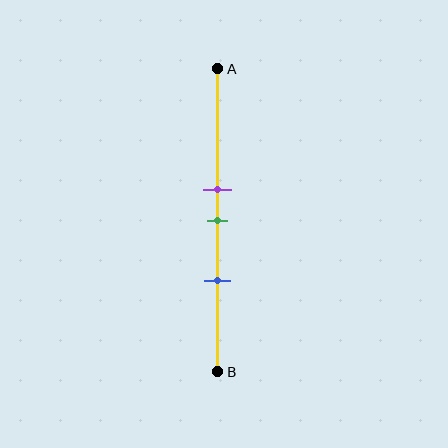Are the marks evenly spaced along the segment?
Yes, the marks are approximately evenly spaced.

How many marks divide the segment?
There are 3 marks dividing the segment.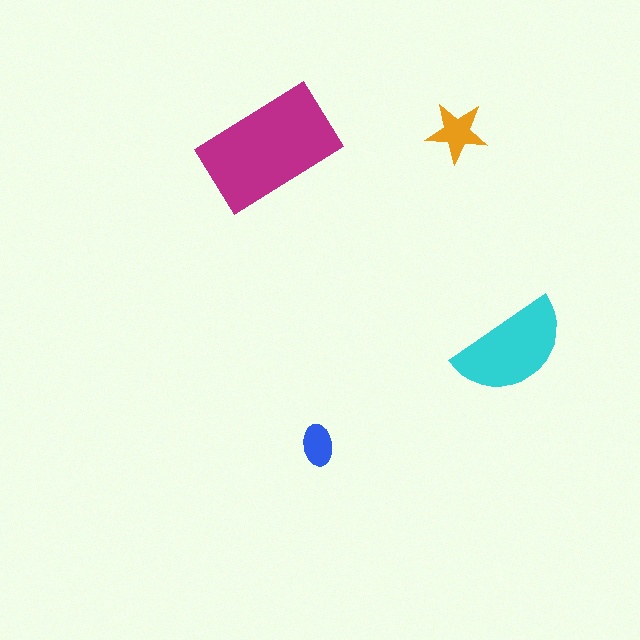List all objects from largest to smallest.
The magenta rectangle, the cyan semicircle, the orange star, the blue ellipse.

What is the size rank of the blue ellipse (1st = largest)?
4th.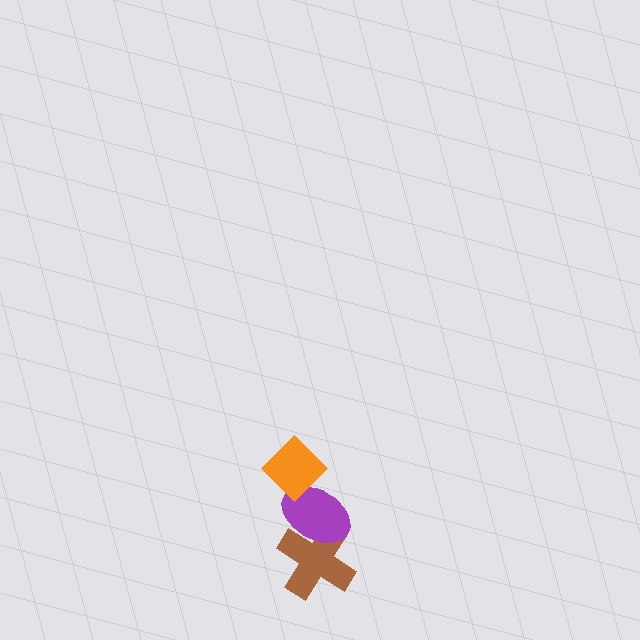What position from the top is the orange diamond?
The orange diamond is 1st from the top.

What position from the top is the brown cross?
The brown cross is 3rd from the top.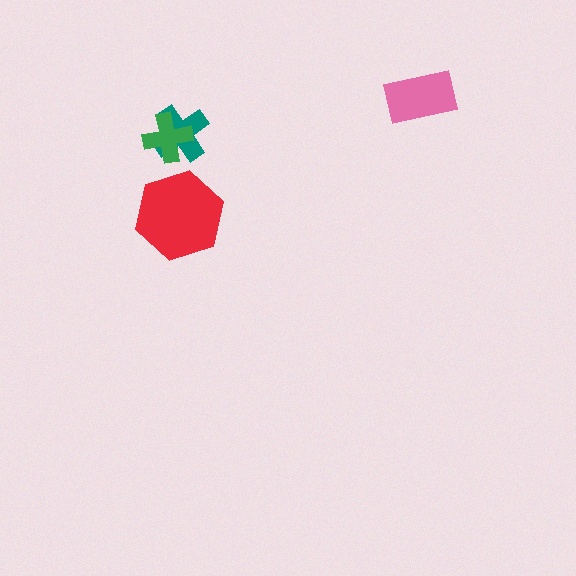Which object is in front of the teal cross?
The green cross is in front of the teal cross.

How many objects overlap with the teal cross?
1 object overlaps with the teal cross.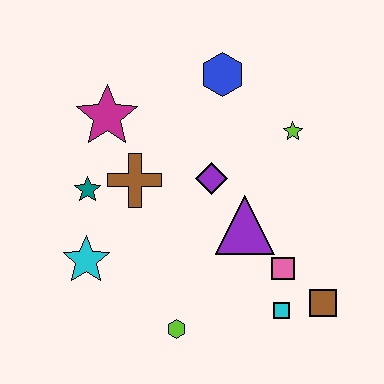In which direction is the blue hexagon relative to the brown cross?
The blue hexagon is above the brown cross.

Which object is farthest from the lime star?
The cyan star is farthest from the lime star.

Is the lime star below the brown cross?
No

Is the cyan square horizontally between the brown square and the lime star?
No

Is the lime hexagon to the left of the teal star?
No